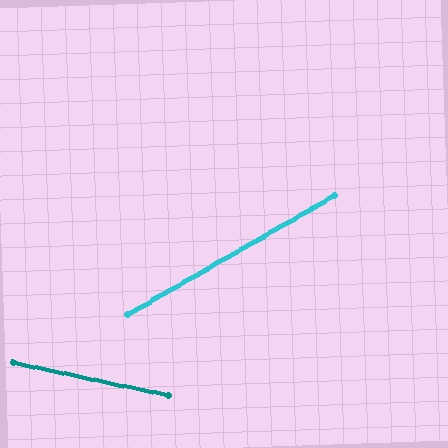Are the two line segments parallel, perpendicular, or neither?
Neither parallel nor perpendicular — they differ by about 42°.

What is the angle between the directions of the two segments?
Approximately 42 degrees.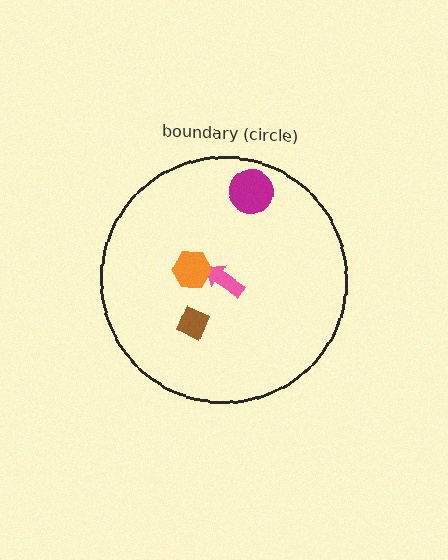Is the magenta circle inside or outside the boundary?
Inside.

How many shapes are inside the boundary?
4 inside, 0 outside.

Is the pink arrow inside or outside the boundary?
Inside.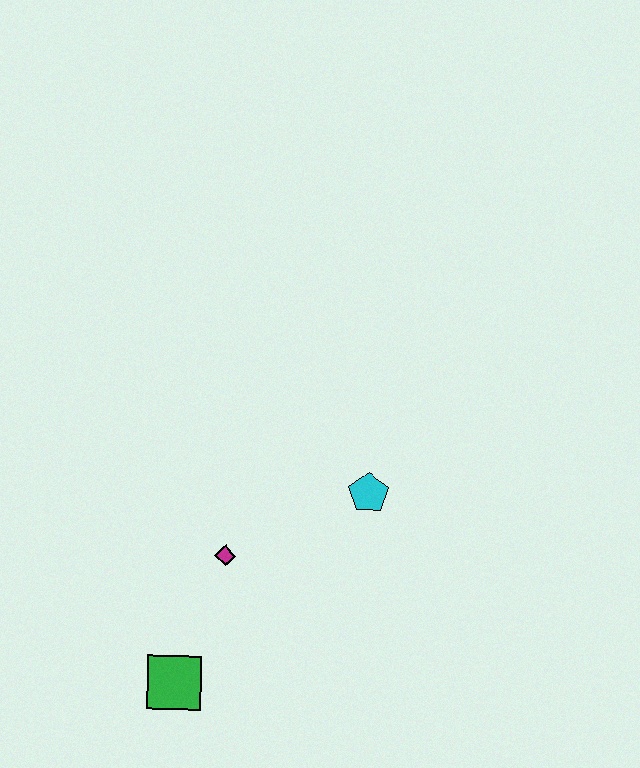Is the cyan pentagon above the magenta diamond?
Yes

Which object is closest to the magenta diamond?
The green square is closest to the magenta diamond.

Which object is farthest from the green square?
The cyan pentagon is farthest from the green square.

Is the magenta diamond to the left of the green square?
No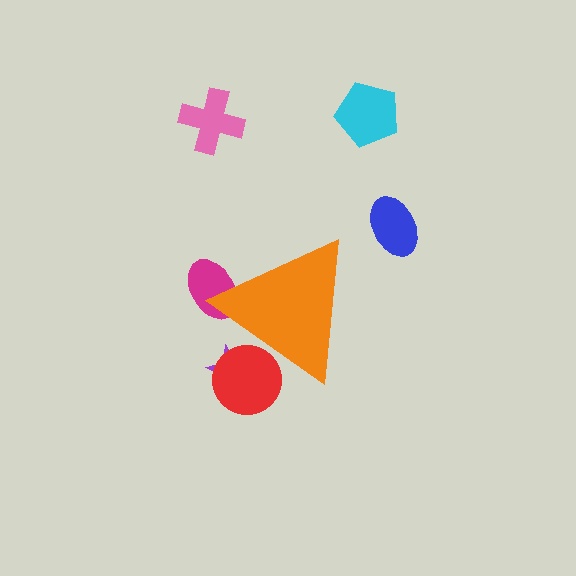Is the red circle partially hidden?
Yes, the red circle is partially hidden behind the orange triangle.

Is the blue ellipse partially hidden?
No, the blue ellipse is fully visible.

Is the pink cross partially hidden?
No, the pink cross is fully visible.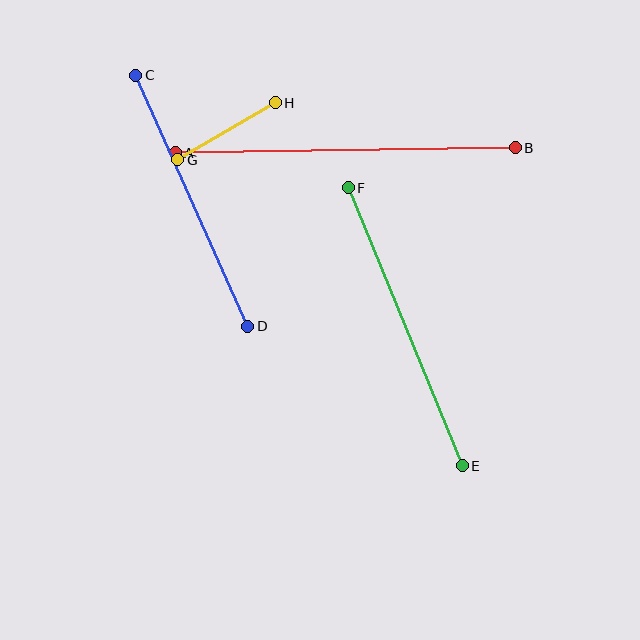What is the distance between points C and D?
The distance is approximately 275 pixels.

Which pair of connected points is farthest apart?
Points A and B are farthest apart.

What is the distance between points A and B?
The distance is approximately 340 pixels.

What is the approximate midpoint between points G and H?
The midpoint is at approximately (226, 131) pixels.